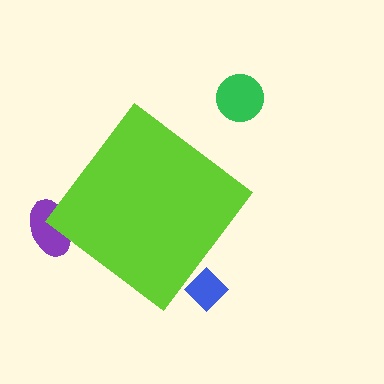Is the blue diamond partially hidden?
Yes, the blue diamond is partially hidden behind the lime diamond.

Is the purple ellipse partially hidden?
Yes, the purple ellipse is partially hidden behind the lime diamond.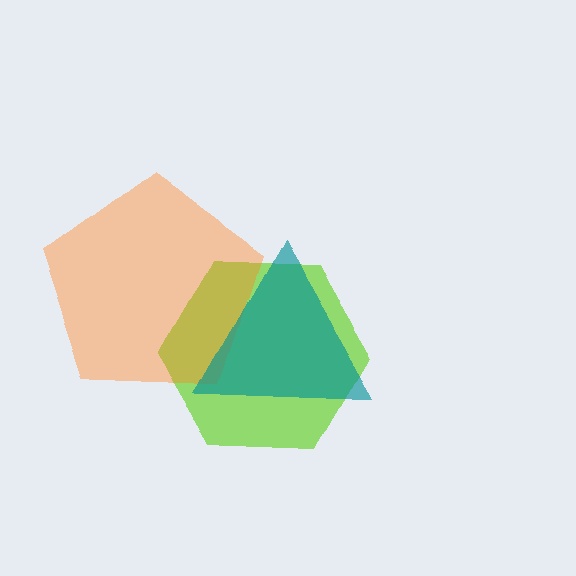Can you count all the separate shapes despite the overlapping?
Yes, there are 3 separate shapes.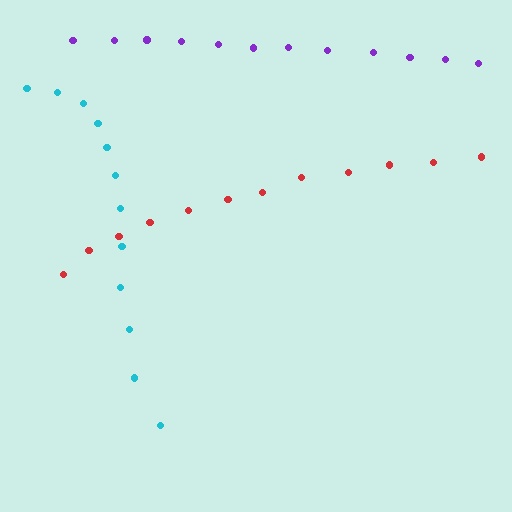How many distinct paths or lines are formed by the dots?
There are 3 distinct paths.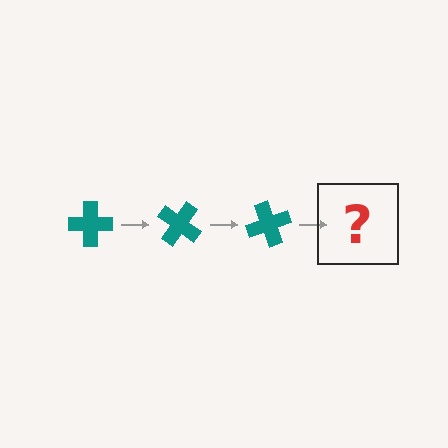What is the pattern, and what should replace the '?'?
The pattern is that the cross rotates 35 degrees each step. The '?' should be a teal cross rotated 105 degrees.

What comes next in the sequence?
The next element should be a teal cross rotated 105 degrees.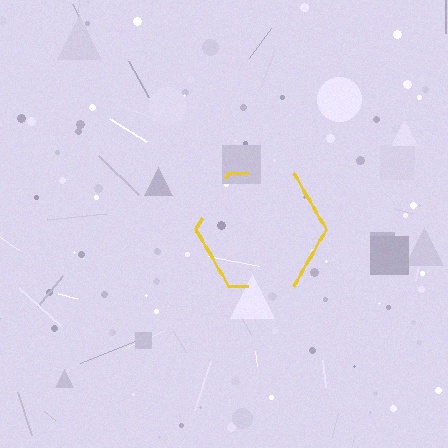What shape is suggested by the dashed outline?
The dashed outline suggests a hexagon.